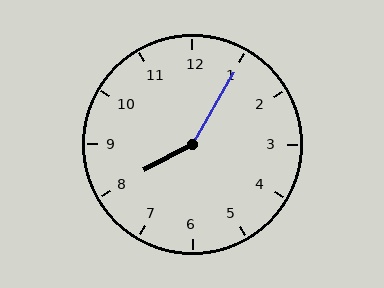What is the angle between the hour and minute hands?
Approximately 148 degrees.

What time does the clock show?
8:05.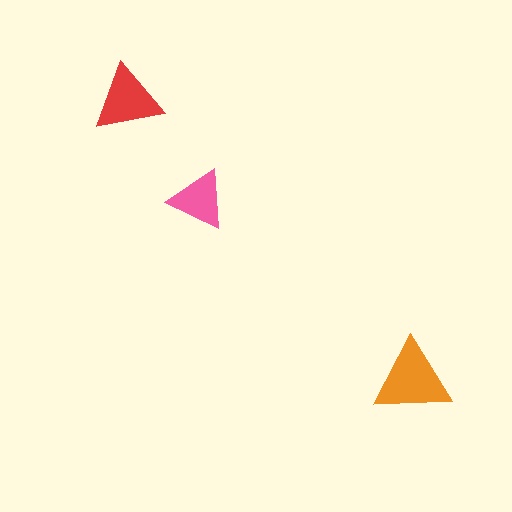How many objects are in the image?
There are 3 objects in the image.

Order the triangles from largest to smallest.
the orange one, the red one, the pink one.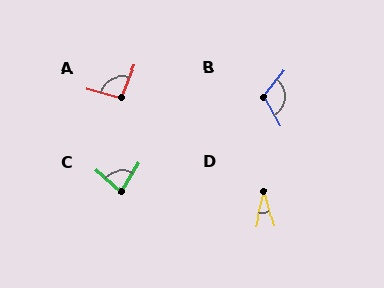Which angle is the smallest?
D, at approximately 28 degrees.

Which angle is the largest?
B, at approximately 112 degrees.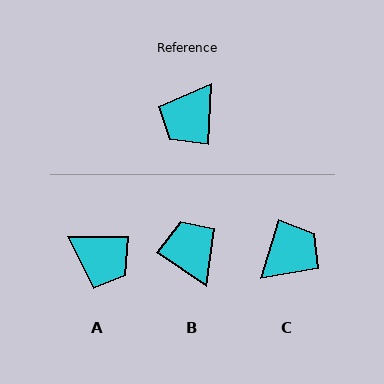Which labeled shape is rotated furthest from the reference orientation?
C, about 166 degrees away.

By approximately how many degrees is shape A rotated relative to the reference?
Approximately 93 degrees counter-clockwise.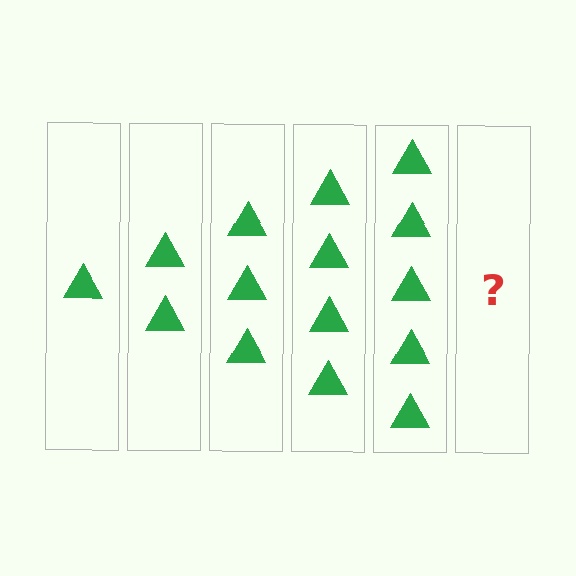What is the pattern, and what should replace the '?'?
The pattern is that each step adds one more triangle. The '?' should be 6 triangles.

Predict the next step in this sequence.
The next step is 6 triangles.